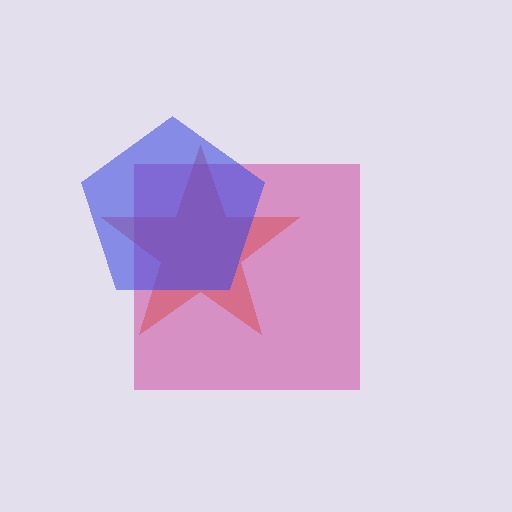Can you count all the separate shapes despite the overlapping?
Yes, there are 3 separate shapes.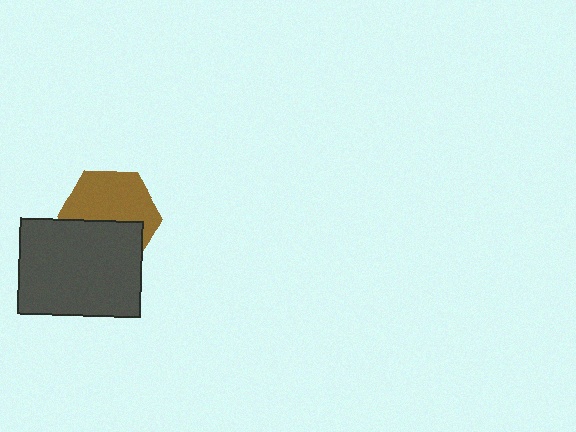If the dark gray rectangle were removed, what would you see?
You would see the complete brown hexagon.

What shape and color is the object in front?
The object in front is a dark gray rectangle.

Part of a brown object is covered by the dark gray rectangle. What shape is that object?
It is a hexagon.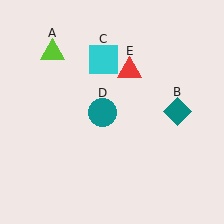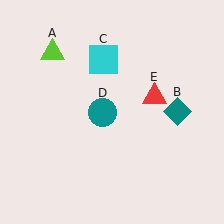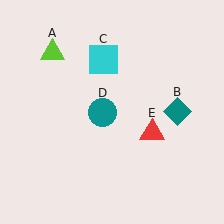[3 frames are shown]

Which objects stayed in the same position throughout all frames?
Lime triangle (object A) and teal diamond (object B) and cyan square (object C) and teal circle (object D) remained stationary.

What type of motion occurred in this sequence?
The red triangle (object E) rotated clockwise around the center of the scene.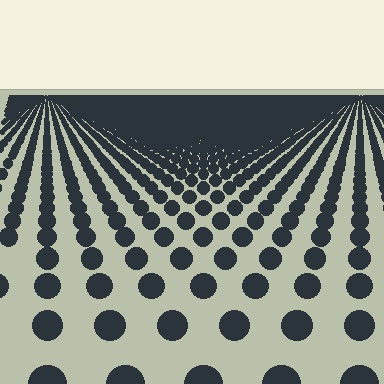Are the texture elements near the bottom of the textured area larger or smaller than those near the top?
Larger. Near the bottom, elements are closer to the viewer and appear at a bigger on-screen size.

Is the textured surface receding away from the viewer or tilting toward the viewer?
The surface is receding away from the viewer. Texture elements get smaller and denser toward the top.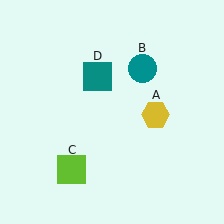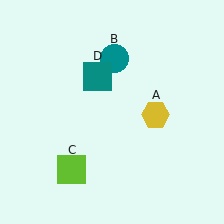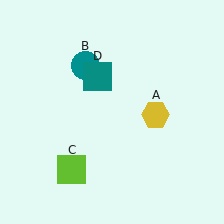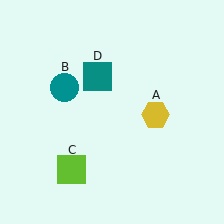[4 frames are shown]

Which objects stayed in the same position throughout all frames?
Yellow hexagon (object A) and lime square (object C) and teal square (object D) remained stationary.